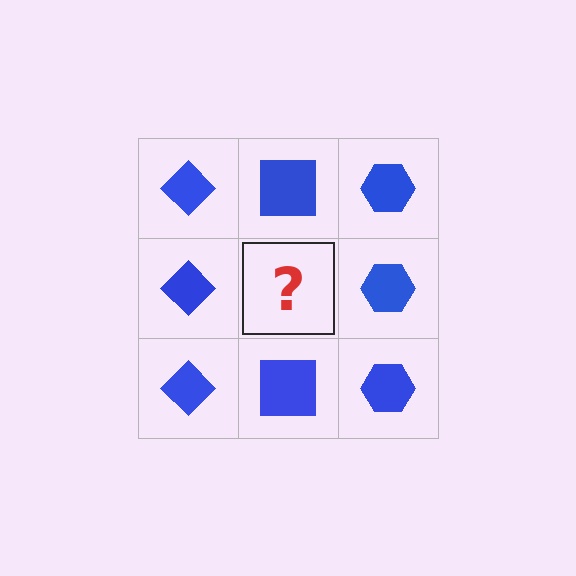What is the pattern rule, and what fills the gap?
The rule is that each column has a consistent shape. The gap should be filled with a blue square.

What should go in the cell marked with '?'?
The missing cell should contain a blue square.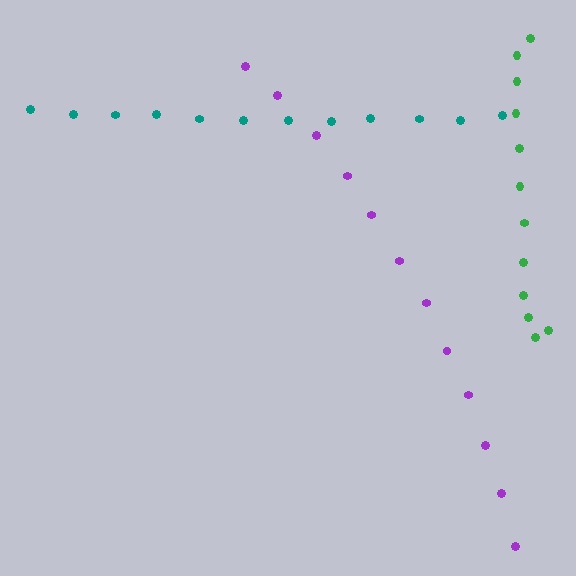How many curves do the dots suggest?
There are 3 distinct paths.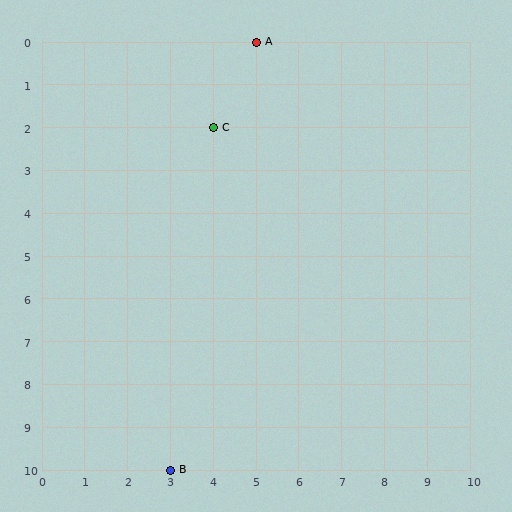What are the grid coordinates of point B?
Point B is at grid coordinates (3, 10).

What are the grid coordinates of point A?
Point A is at grid coordinates (5, 0).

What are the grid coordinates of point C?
Point C is at grid coordinates (4, 2).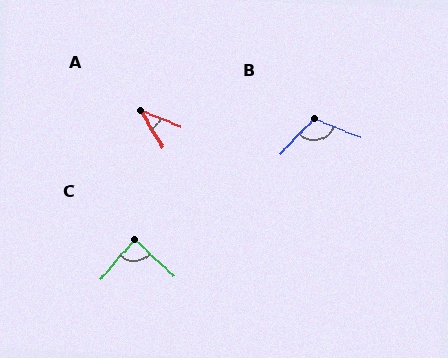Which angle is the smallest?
A, at approximately 38 degrees.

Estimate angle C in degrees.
Approximately 88 degrees.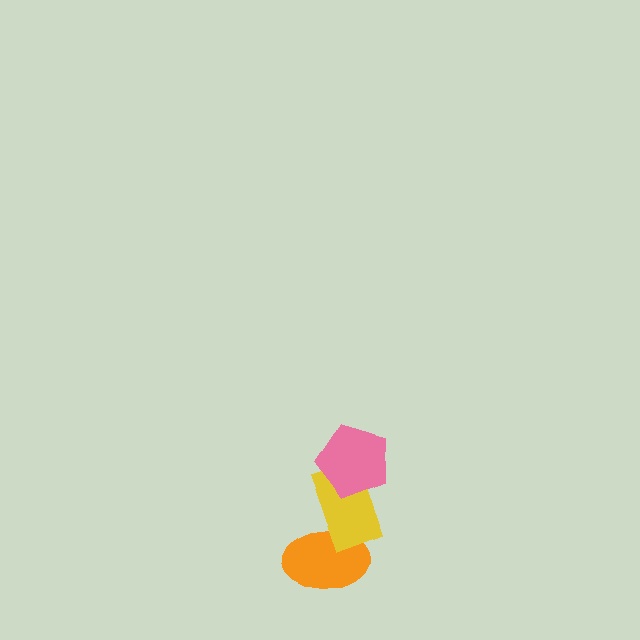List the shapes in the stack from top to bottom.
From top to bottom: the pink pentagon, the yellow rectangle, the orange ellipse.